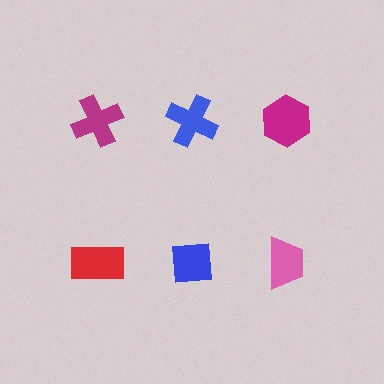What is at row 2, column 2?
A blue square.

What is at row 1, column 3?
A magenta hexagon.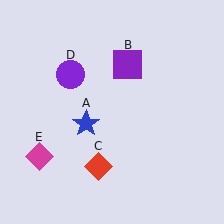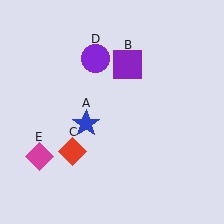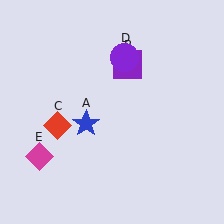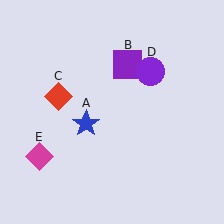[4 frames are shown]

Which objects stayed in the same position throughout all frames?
Blue star (object A) and purple square (object B) and magenta diamond (object E) remained stationary.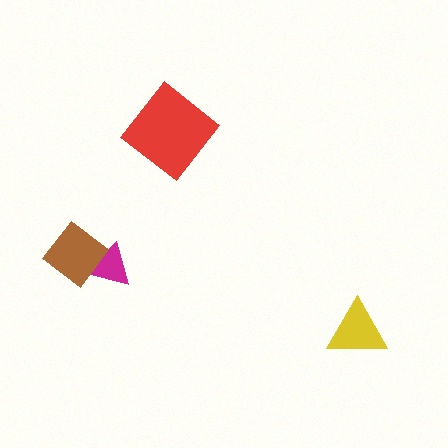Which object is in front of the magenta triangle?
The brown diamond is in front of the magenta triangle.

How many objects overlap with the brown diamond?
1 object overlaps with the brown diamond.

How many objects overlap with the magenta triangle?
1 object overlaps with the magenta triangle.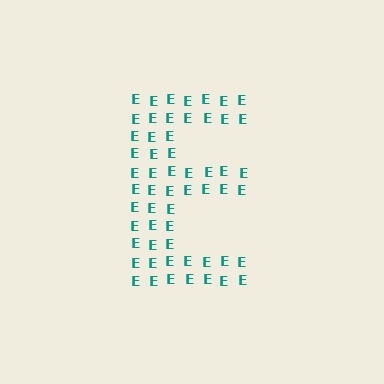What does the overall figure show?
The overall figure shows the letter E.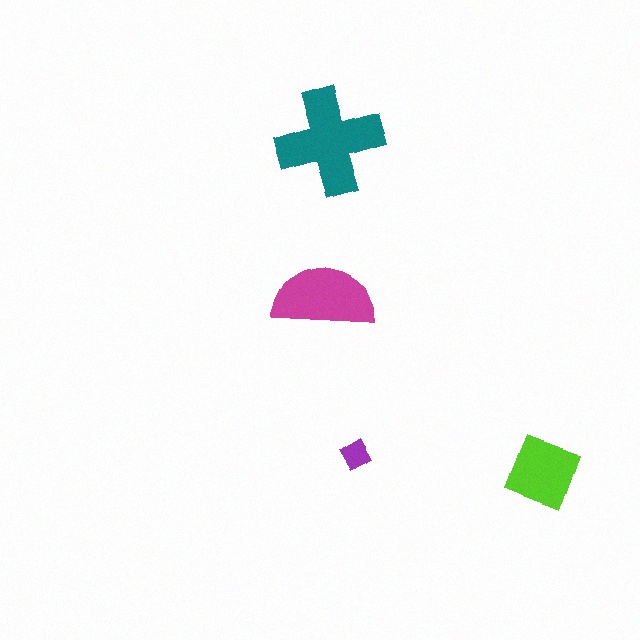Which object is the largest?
The teal cross.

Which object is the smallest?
The purple diamond.